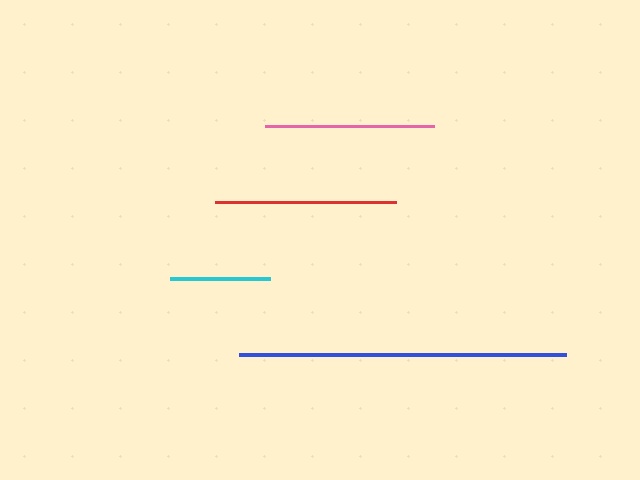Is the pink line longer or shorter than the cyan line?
The pink line is longer than the cyan line.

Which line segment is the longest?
The blue line is the longest at approximately 327 pixels.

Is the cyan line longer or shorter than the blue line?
The blue line is longer than the cyan line.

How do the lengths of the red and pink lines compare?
The red and pink lines are approximately the same length.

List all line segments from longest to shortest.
From longest to shortest: blue, red, pink, cyan.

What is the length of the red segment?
The red segment is approximately 181 pixels long.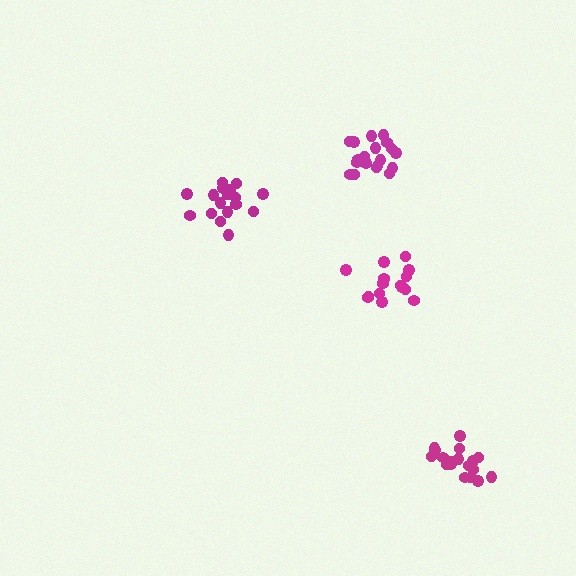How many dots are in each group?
Group 1: 17 dots, Group 2: 19 dots, Group 3: 15 dots, Group 4: 19 dots (70 total).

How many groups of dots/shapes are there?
There are 4 groups.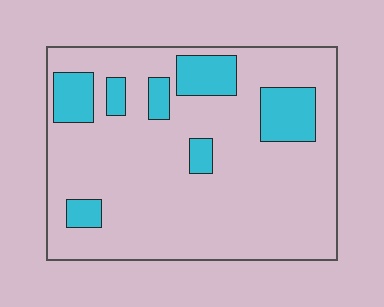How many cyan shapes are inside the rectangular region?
7.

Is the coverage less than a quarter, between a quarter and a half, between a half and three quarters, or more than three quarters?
Less than a quarter.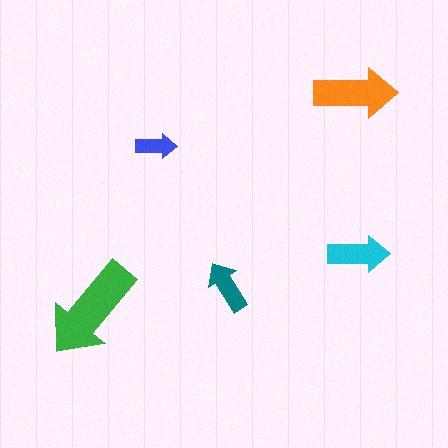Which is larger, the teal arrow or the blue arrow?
The teal one.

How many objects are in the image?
There are 5 objects in the image.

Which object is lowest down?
The green arrow is bottommost.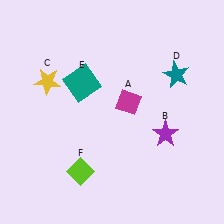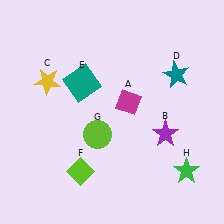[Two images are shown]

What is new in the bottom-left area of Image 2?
A lime circle (G) was added in the bottom-left area of Image 2.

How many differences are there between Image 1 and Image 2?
There are 2 differences between the two images.